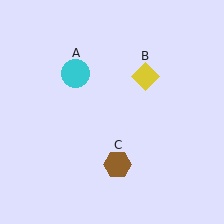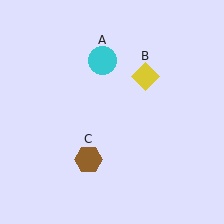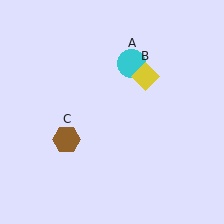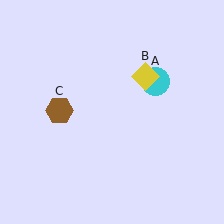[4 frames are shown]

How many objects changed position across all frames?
2 objects changed position: cyan circle (object A), brown hexagon (object C).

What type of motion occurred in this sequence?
The cyan circle (object A), brown hexagon (object C) rotated clockwise around the center of the scene.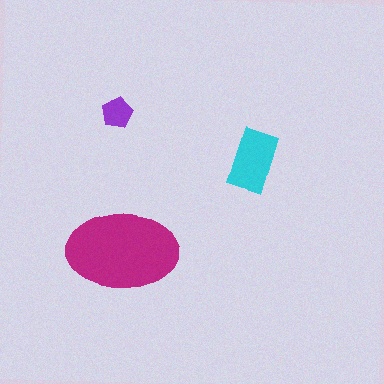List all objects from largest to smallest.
The magenta ellipse, the cyan rectangle, the purple pentagon.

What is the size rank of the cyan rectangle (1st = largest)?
2nd.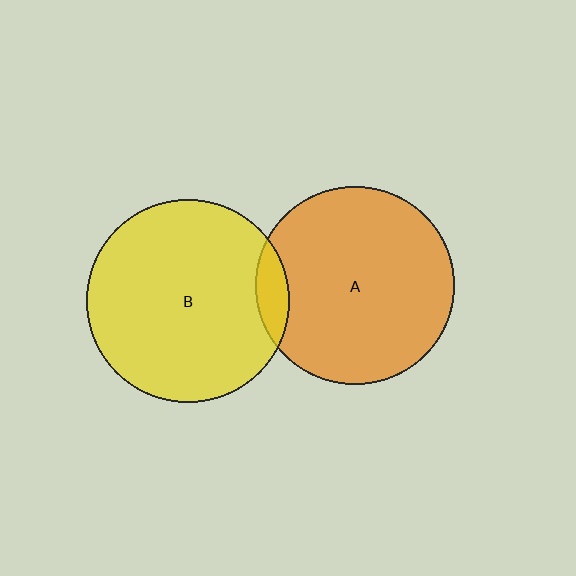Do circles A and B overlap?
Yes.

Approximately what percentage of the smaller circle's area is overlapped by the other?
Approximately 10%.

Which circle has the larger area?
Circle B (yellow).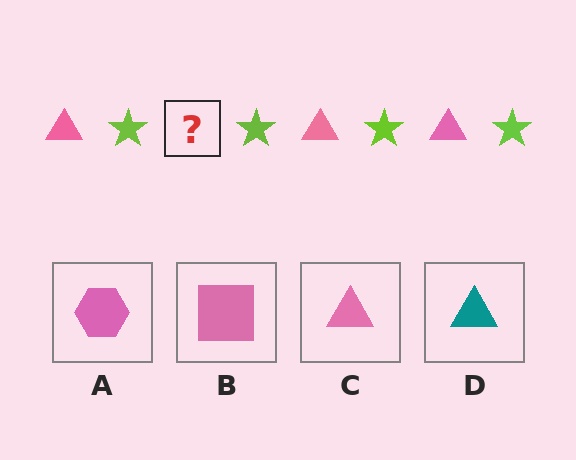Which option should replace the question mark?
Option C.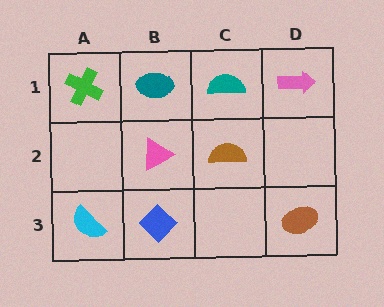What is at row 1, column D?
A pink arrow.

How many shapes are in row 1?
4 shapes.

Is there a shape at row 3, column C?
No, that cell is empty.